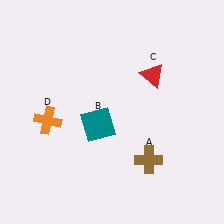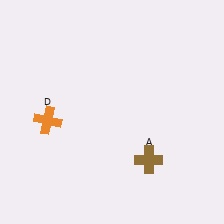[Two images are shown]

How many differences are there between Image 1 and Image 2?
There are 2 differences between the two images.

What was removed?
The teal square (B), the red triangle (C) were removed in Image 2.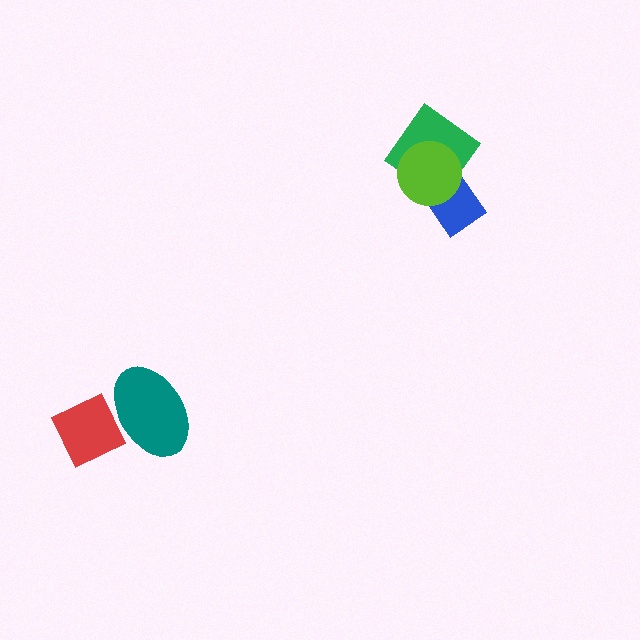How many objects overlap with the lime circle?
2 objects overlap with the lime circle.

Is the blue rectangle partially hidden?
Yes, it is partially covered by another shape.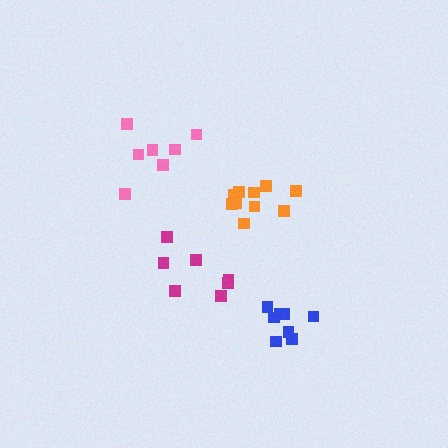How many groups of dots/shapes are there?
There are 4 groups.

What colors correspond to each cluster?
The clusters are colored: orange, blue, magenta, pink.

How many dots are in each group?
Group 1: 10 dots, Group 2: 8 dots, Group 3: 7 dots, Group 4: 7 dots (32 total).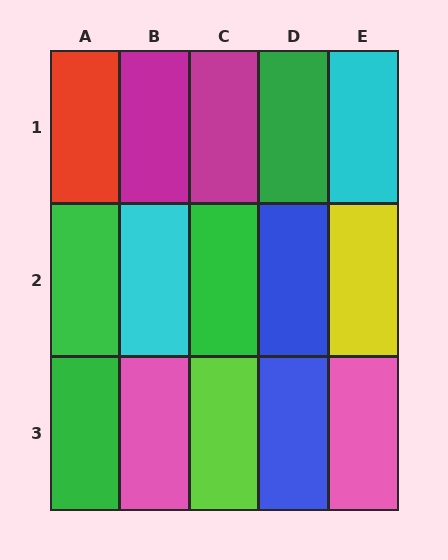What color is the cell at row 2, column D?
Blue.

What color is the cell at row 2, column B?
Cyan.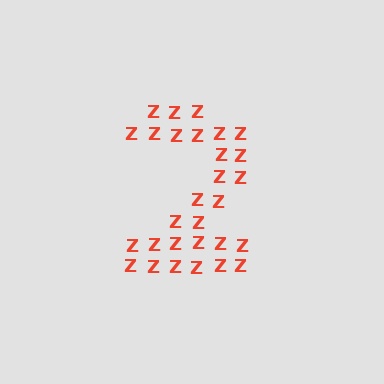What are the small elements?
The small elements are letter Z's.